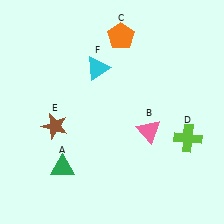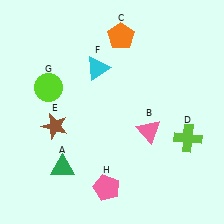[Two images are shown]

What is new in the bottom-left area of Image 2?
A pink pentagon (H) was added in the bottom-left area of Image 2.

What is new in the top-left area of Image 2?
A lime circle (G) was added in the top-left area of Image 2.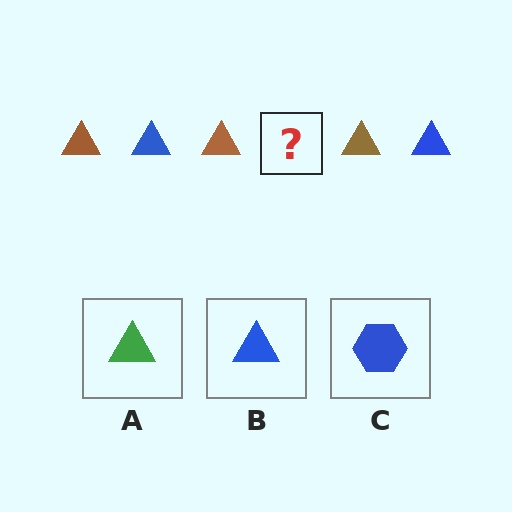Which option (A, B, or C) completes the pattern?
B.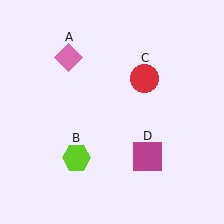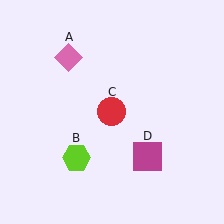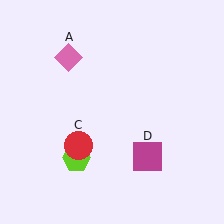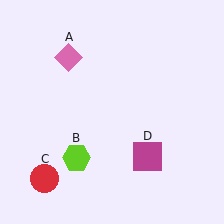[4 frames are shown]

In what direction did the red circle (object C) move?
The red circle (object C) moved down and to the left.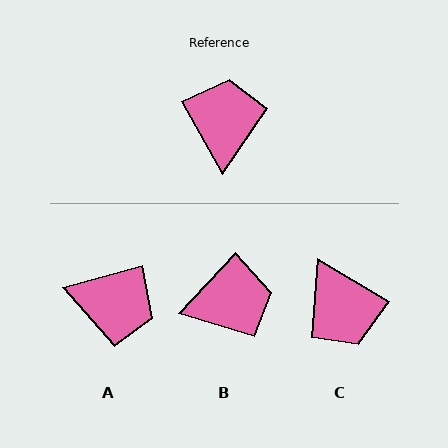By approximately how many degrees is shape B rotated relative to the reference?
Approximately 73 degrees clockwise.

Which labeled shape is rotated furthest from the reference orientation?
C, about 150 degrees away.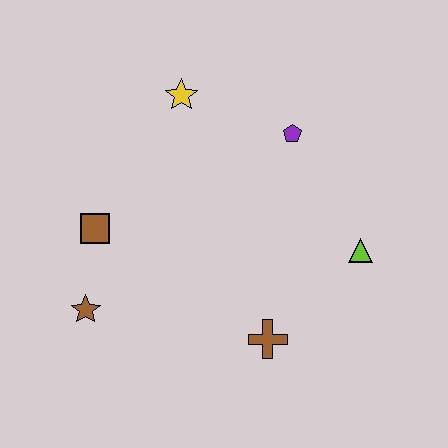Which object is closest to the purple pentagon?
The yellow star is closest to the purple pentagon.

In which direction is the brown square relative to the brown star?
The brown square is above the brown star.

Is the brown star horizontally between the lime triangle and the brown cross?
No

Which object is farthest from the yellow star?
The brown cross is farthest from the yellow star.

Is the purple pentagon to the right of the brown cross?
Yes